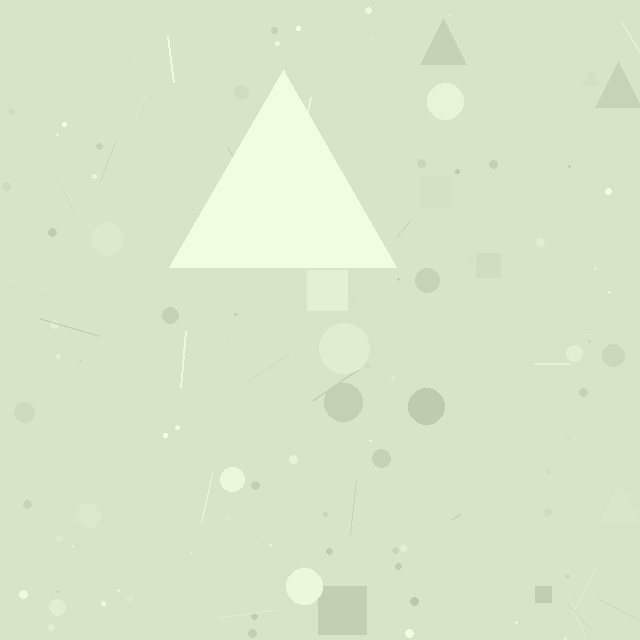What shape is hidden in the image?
A triangle is hidden in the image.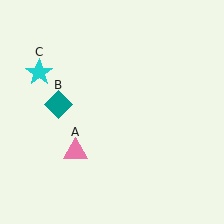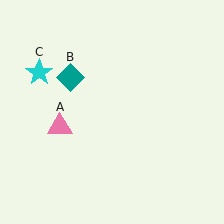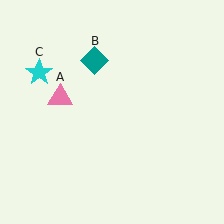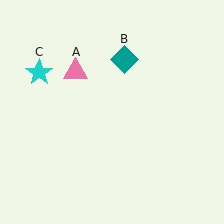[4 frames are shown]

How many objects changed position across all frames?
2 objects changed position: pink triangle (object A), teal diamond (object B).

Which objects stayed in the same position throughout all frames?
Cyan star (object C) remained stationary.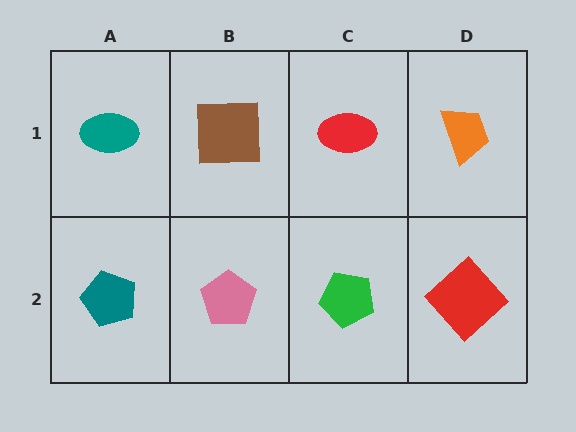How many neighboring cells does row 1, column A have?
2.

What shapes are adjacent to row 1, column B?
A pink pentagon (row 2, column B), a teal ellipse (row 1, column A), a red ellipse (row 1, column C).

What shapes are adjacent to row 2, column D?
An orange trapezoid (row 1, column D), a green pentagon (row 2, column C).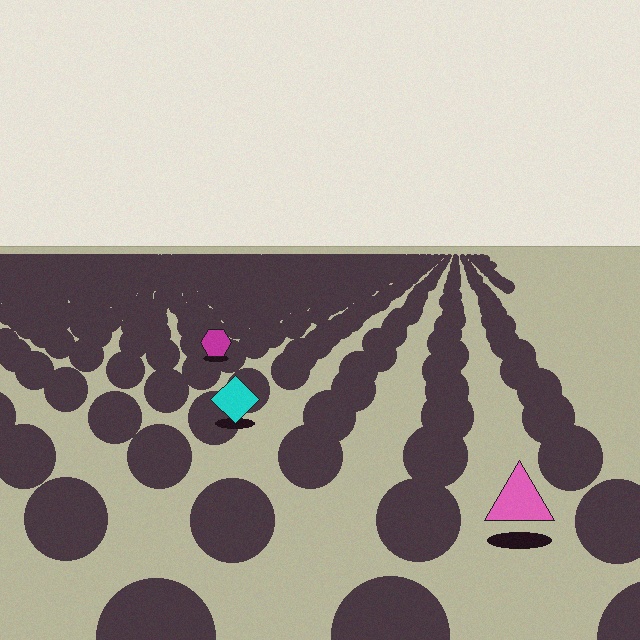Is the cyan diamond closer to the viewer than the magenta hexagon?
Yes. The cyan diamond is closer — you can tell from the texture gradient: the ground texture is coarser near it.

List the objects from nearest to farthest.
From nearest to farthest: the pink triangle, the cyan diamond, the magenta hexagon.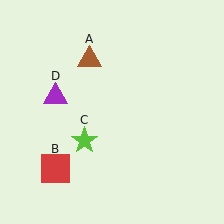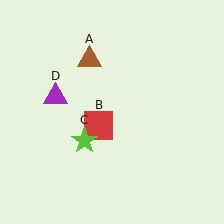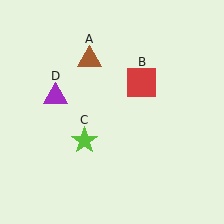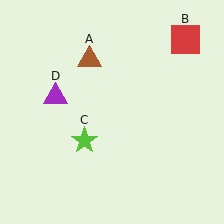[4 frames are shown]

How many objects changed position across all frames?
1 object changed position: red square (object B).